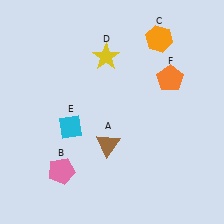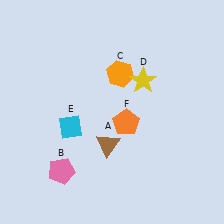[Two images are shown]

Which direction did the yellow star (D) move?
The yellow star (D) moved right.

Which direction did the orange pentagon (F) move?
The orange pentagon (F) moved left.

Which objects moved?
The objects that moved are: the orange hexagon (C), the yellow star (D), the orange pentagon (F).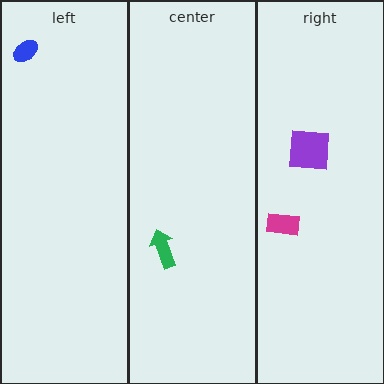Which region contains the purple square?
The right region.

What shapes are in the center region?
The green arrow.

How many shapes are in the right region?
2.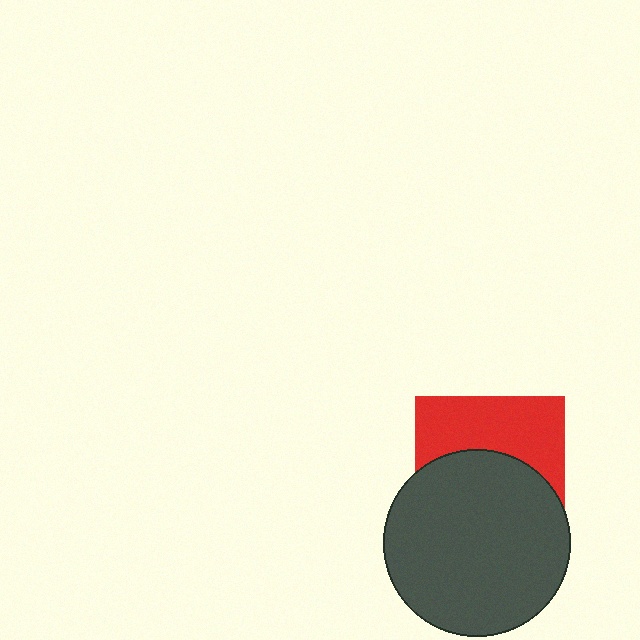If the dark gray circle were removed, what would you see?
You would see the complete red square.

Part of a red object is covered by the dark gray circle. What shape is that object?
It is a square.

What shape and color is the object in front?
The object in front is a dark gray circle.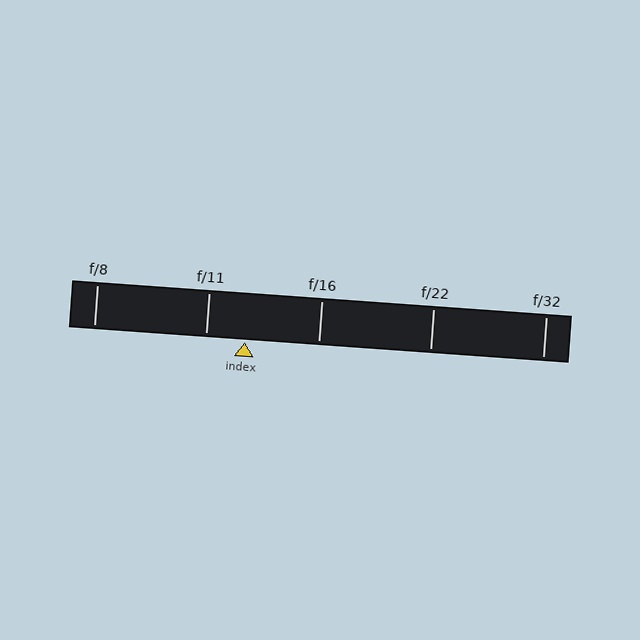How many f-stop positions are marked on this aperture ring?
There are 5 f-stop positions marked.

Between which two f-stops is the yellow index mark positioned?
The index mark is between f/11 and f/16.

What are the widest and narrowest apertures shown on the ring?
The widest aperture shown is f/8 and the narrowest is f/32.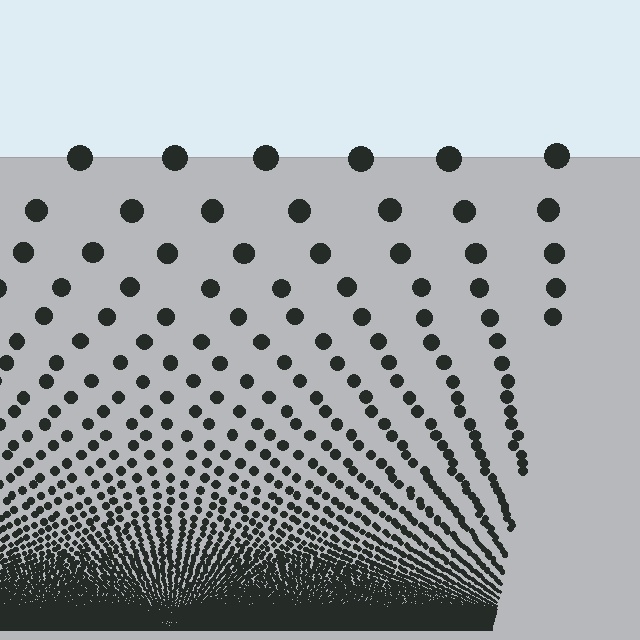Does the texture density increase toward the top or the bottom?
Density increases toward the bottom.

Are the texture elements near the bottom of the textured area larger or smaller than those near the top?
Smaller. The gradient is inverted — elements near the bottom are smaller and denser.